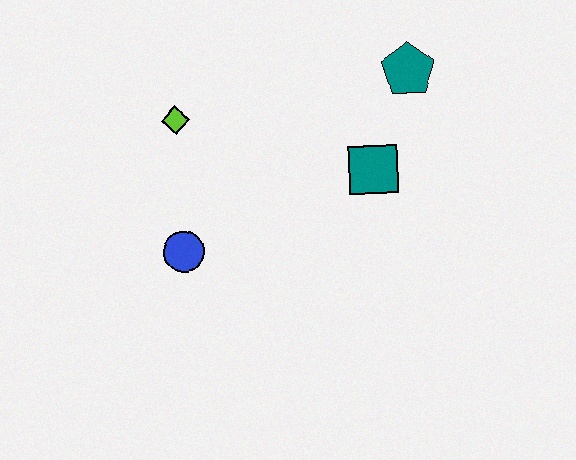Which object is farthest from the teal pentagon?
The blue circle is farthest from the teal pentagon.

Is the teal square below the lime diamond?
Yes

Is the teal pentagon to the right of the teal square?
Yes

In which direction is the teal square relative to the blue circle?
The teal square is to the right of the blue circle.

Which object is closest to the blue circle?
The lime diamond is closest to the blue circle.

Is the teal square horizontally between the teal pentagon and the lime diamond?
Yes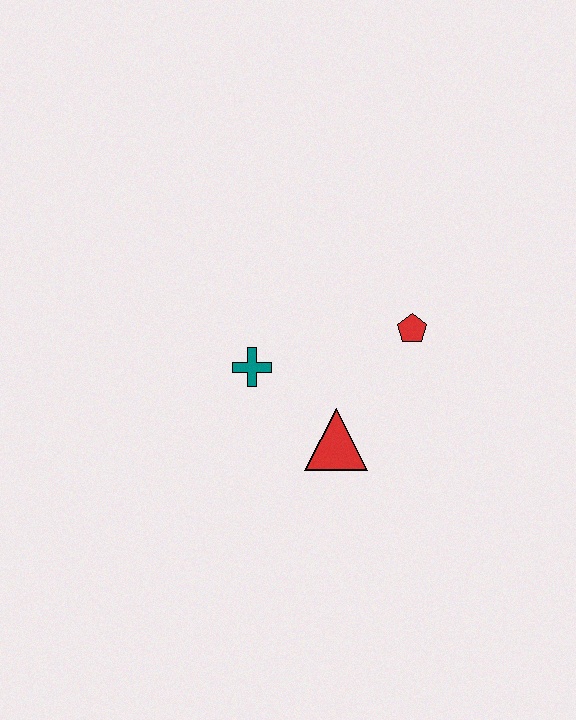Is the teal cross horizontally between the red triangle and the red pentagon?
No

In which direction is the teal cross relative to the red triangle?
The teal cross is to the left of the red triangle.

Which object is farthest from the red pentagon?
The teal cross is farthest from the red pentagon.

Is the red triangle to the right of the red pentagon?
No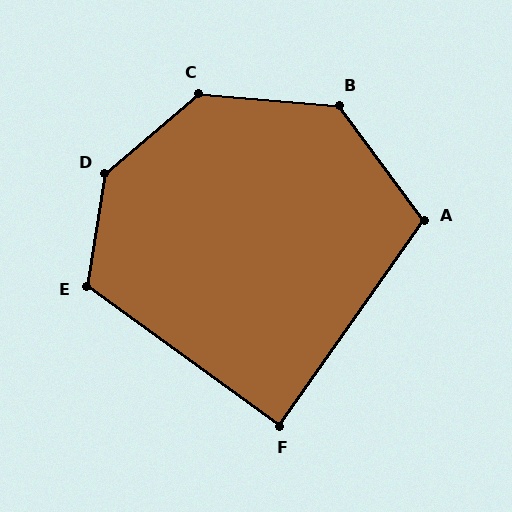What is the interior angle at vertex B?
Approximately 131 degrees (obtuse).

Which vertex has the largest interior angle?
D, at approximately 140 degrees.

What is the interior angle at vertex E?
Approximately 117 degrees (obtuse).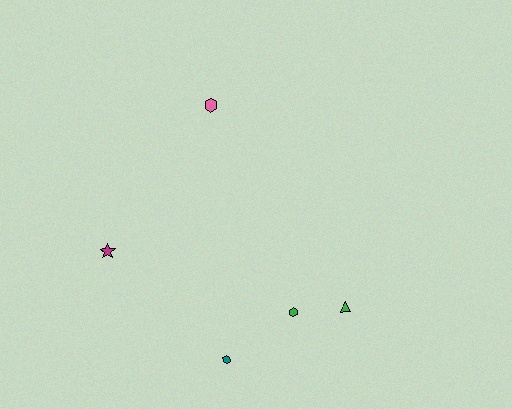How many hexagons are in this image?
There are 3 hexagons.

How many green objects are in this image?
There are 2 green objects.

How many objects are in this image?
There are 5 objects.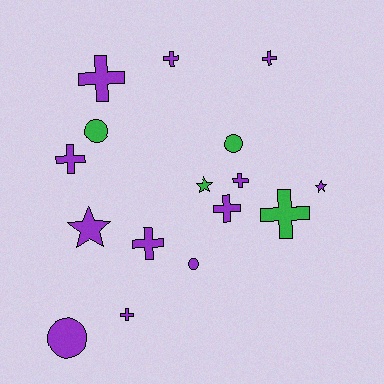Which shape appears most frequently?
Cross, with 9 objects.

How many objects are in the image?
There are 16 objects.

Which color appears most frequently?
Purple, with 12 objects.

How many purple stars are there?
There are 2 purple stars.